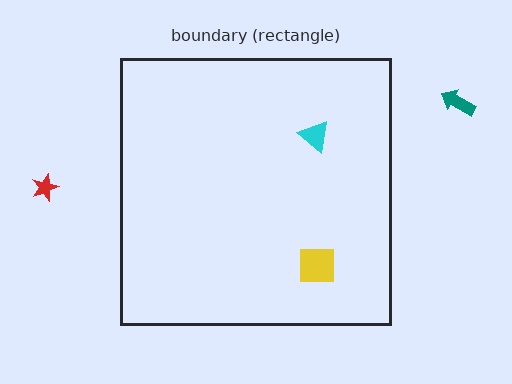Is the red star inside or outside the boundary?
Outside.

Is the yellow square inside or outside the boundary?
Inside.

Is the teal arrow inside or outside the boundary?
Outside.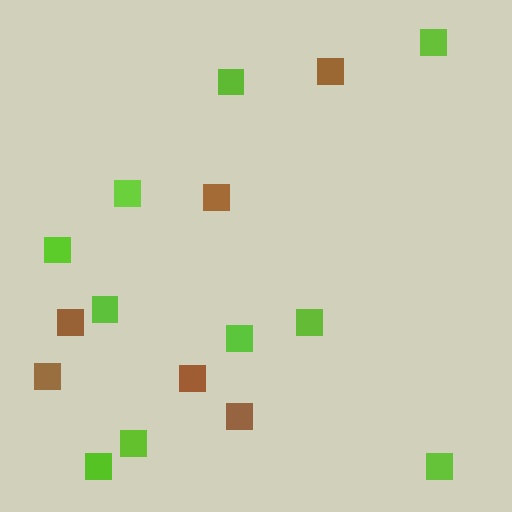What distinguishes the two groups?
There are 2 groups: one group of brown squares (6) and one group of lime squares (10).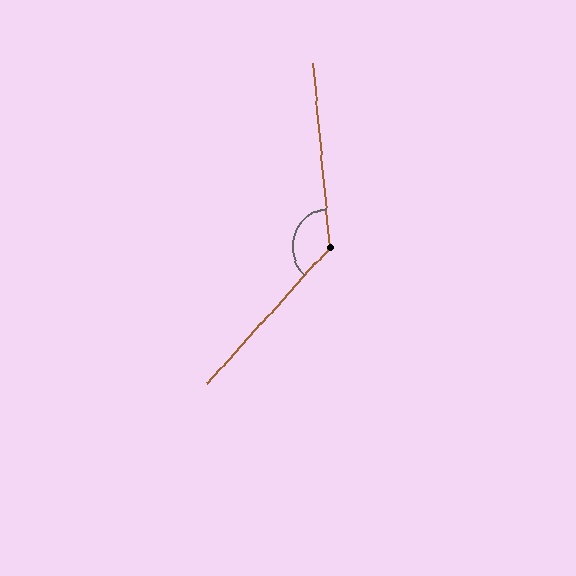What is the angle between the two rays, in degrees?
Approximately 133 degrees.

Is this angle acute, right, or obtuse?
It is obtuse.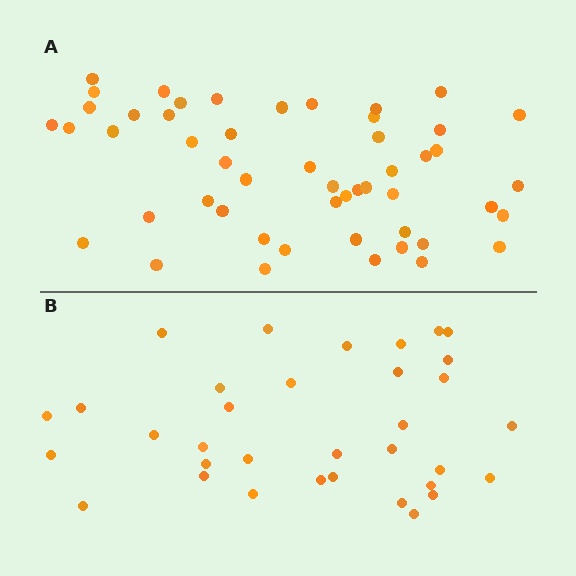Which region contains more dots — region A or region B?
Region A (the top region) has more dots.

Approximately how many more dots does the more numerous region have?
Region A has approximately 15 more dots than region B.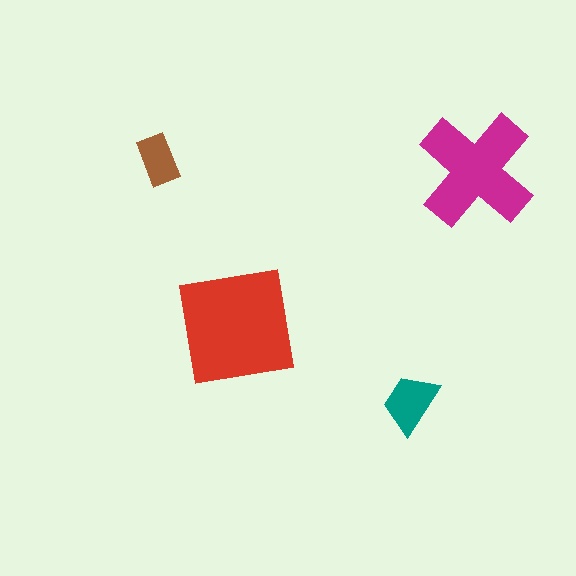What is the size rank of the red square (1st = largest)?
1st.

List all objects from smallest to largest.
The brown rectangle, the teal trapezoid, the magenta cross, the red square.